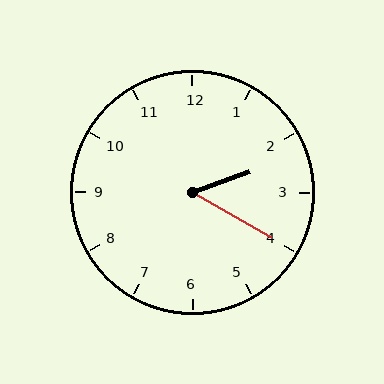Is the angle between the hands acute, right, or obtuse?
It is acute.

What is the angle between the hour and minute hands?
Approximately 50 degrees.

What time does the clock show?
2:20.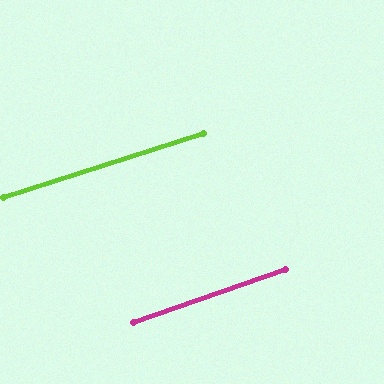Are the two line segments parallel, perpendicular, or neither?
Parallel — their directions differ by only 1.4°.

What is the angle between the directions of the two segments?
Approximately 1 degree.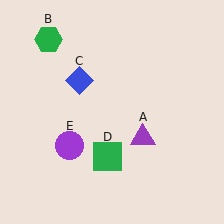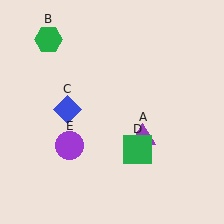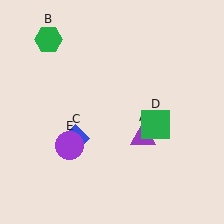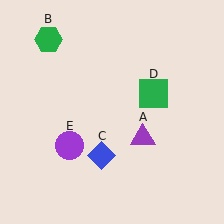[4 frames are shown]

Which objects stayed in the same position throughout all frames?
Purple triangle (object A) and green hexagon (object B) and purple circle (object E) remained stationary.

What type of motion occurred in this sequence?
The blue diamond (object C), green square (object D) rotated counterclockwise around the center of the scene.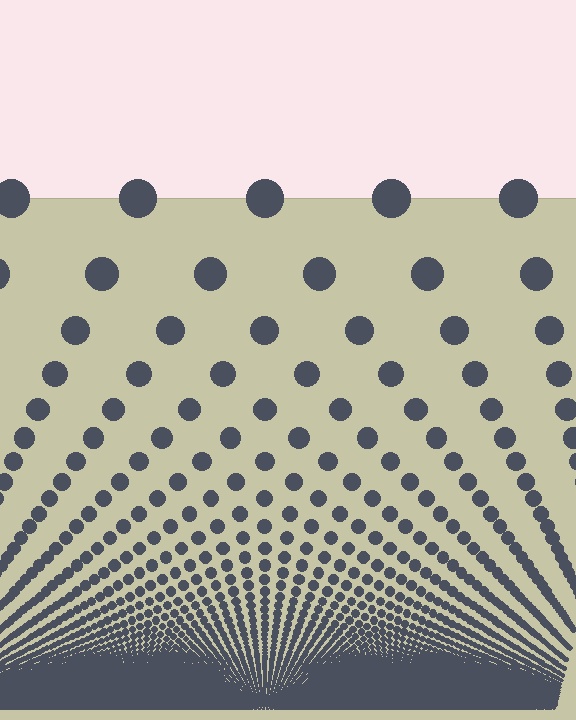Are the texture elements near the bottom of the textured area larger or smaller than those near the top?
Smaller. The gradient is inverted — elements near the bottom are smaller and denser.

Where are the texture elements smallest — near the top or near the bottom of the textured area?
Near the bottom.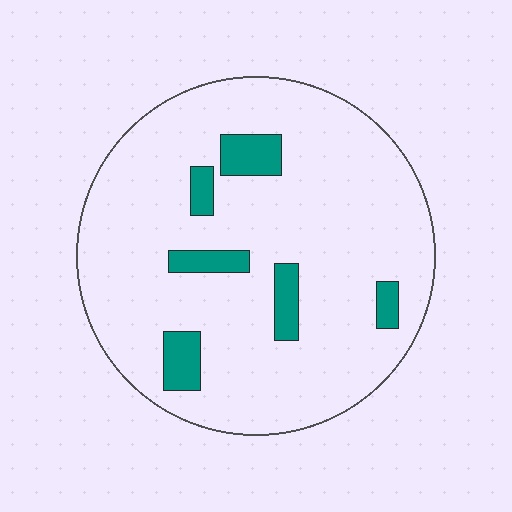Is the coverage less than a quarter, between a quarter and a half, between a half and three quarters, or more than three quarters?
Less than a quarter.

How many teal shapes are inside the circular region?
6.